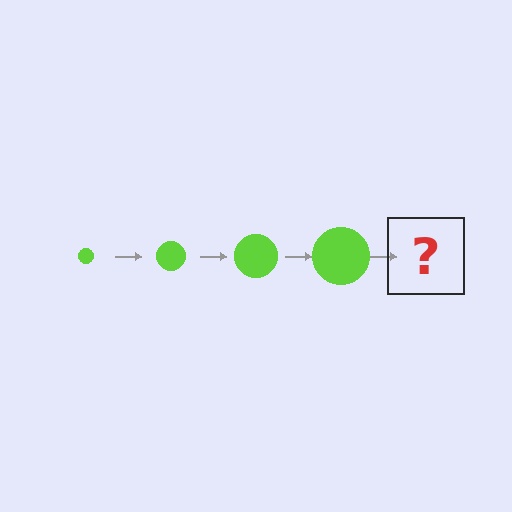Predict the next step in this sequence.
The next step is a lime circle, larger than the previous one.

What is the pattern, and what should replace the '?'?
The pattern is that the circle gets progressively larger each step. The '?' should be a lime circle, larger than the previous one.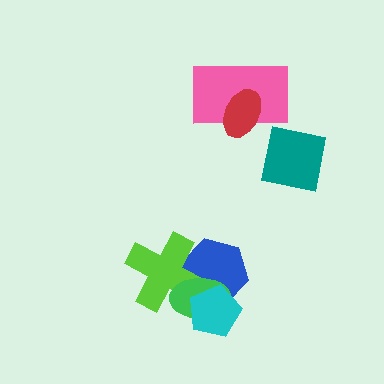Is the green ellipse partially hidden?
Yes, it is partially covered by another shape.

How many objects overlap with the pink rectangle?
1 object overlaps with the pink rectangle.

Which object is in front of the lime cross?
The green ellipse is in front of the lime cross.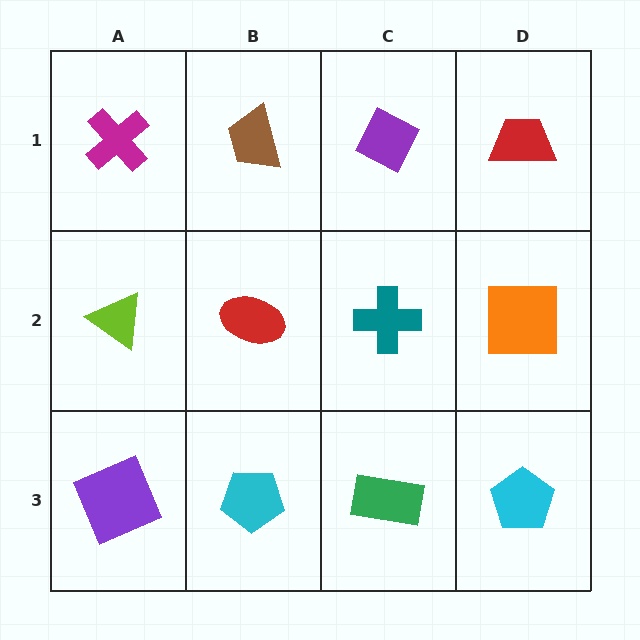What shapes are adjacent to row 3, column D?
An orange square (row 2, column D), a green rectangle (row 3, column C).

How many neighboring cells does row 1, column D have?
2.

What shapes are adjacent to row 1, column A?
A lime triangle (row 2, column A), a brown trapezoid (row 1, column B).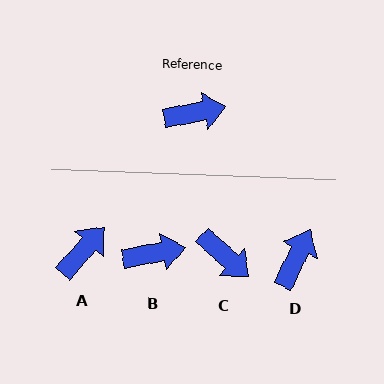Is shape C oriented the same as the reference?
No, it is off by about 52 degrees.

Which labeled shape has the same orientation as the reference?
B.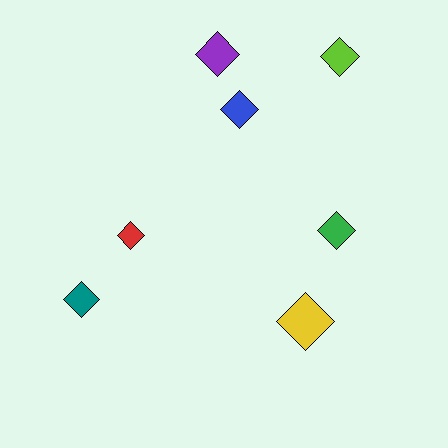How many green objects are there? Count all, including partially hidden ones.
There is 1 green object.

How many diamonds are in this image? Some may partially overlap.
There are 7 diamonds.